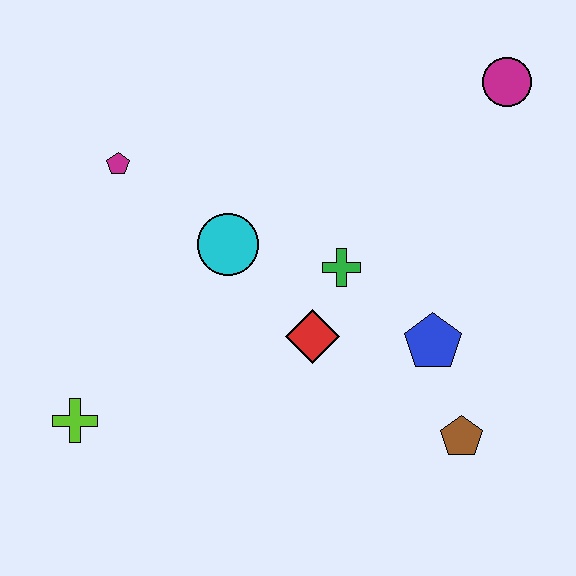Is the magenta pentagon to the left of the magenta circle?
Yes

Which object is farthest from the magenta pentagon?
The brown pentagon is farthest from the magenta pentagon.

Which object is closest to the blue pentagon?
The brown pentagon is closest to the blue pentagon.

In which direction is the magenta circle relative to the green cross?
The magenta circle is above the green cross.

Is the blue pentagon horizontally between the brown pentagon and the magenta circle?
No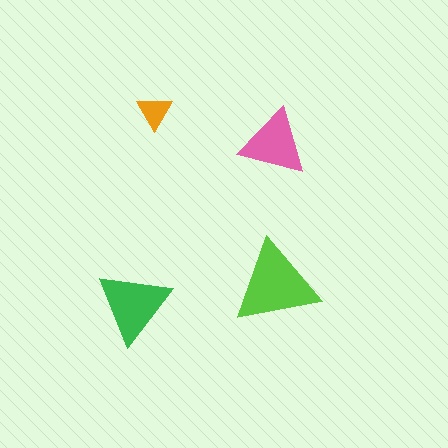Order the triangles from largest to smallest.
the lime one, the green one, the pink one, the orange one.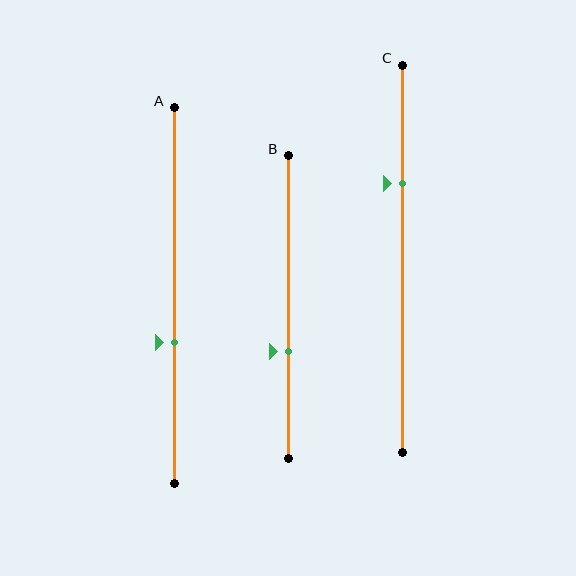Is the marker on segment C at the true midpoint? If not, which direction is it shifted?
No, the marker on segment C is shifted upward by about 20% of the segment length.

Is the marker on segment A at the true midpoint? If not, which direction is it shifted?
No, the marker on segment A is shifted downward by about 12% of the segment length.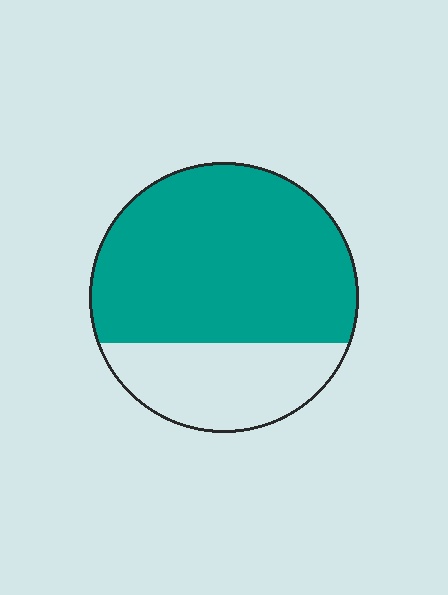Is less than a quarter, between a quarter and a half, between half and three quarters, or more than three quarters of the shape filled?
Between half and three quarters.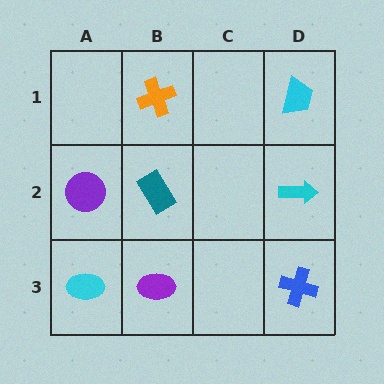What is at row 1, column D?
A cyan trapezoid.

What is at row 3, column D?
A blue cross.